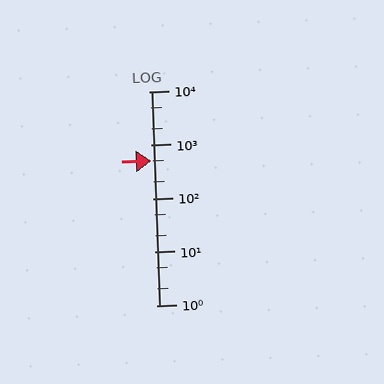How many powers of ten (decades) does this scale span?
The scale spans 4 decades, from 1 to 10000.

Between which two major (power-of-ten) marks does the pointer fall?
The pointer is between 100 and 1000.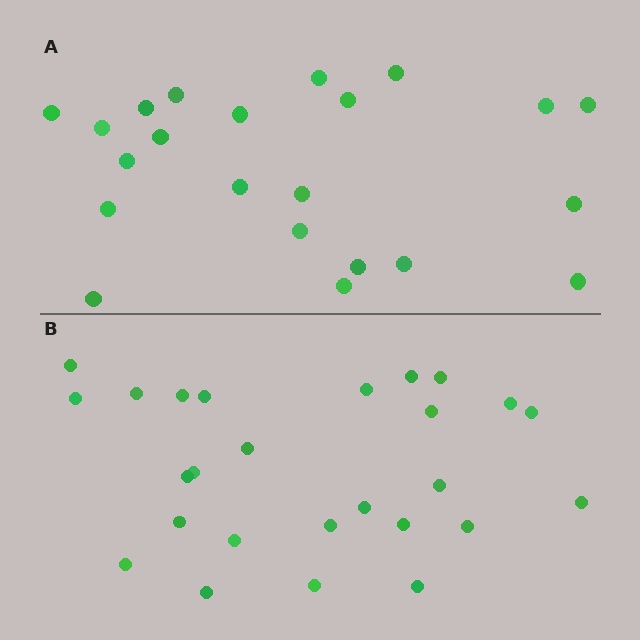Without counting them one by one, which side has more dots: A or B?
Region B (the bottom region) has more dots.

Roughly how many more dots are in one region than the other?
Region B has about 4 more dots than region A.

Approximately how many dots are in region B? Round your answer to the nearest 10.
About 30 dots. (The exact count is 26, which rounds to 30.)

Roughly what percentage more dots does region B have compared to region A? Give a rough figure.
About 20% more.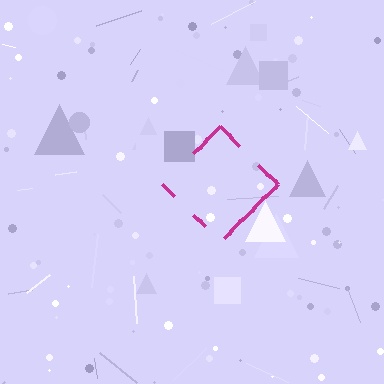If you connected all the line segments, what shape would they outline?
They would outline a diamond.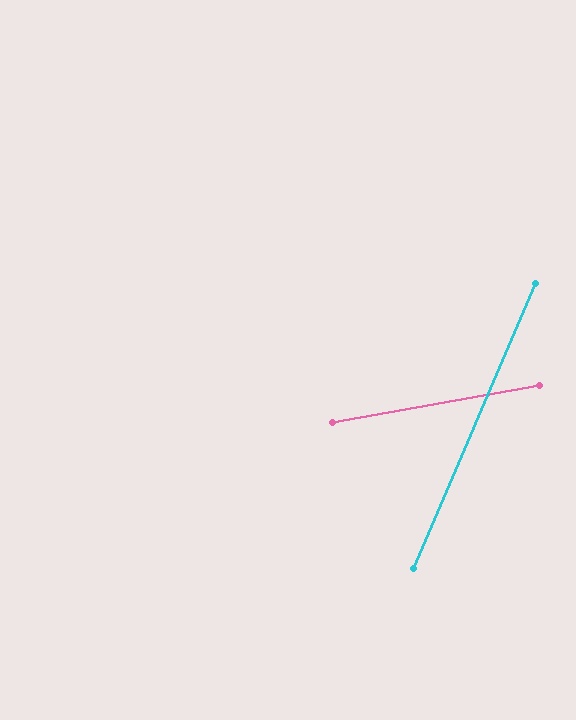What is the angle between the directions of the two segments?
Approximately 57 degrees.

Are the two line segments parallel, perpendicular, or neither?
Neither parallel nor perpendicular — they differ by about 57°.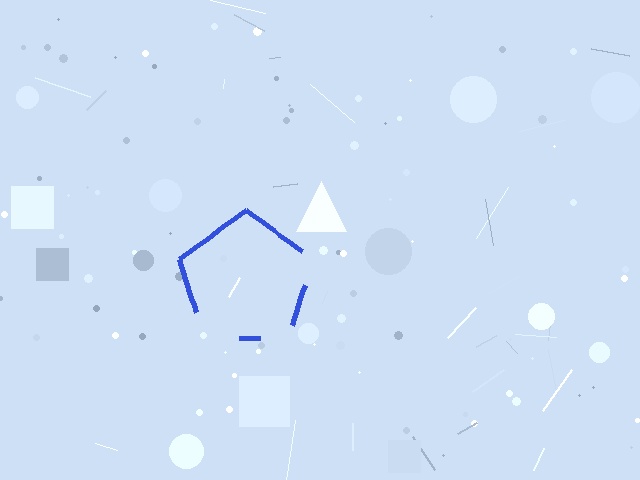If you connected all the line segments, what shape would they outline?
They would outline a pentagon.